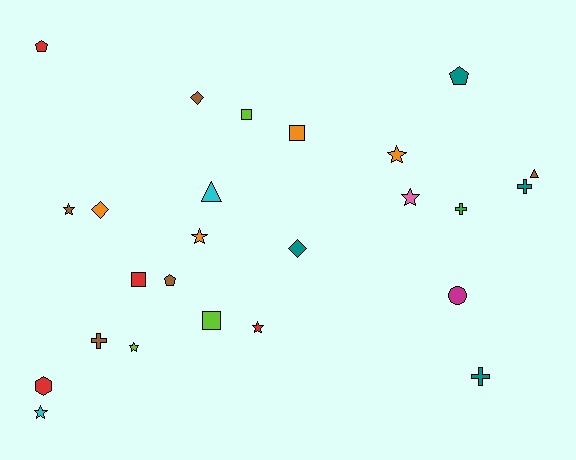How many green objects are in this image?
There is 1 green object.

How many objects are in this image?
There are 25 objects.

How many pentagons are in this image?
There are 3 pentagons.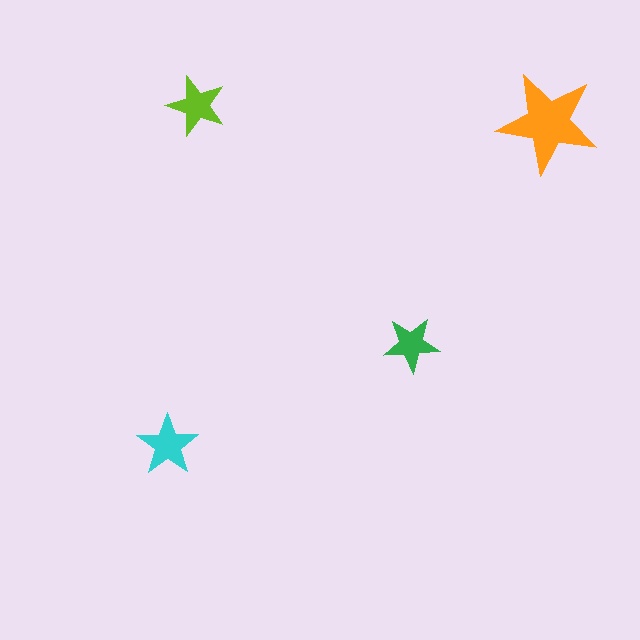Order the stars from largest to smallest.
the orange one, the cyan one, the lime one, the green one.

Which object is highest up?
The lime star is topmost.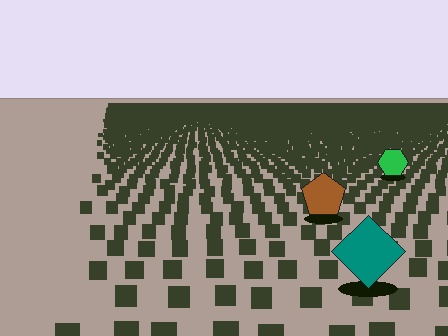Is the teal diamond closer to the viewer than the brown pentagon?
Yes. The teal diamond is closer — you can tell from the texture gradient: the ground texture is coarser near it.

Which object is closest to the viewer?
The teal diamond is closest. The texture marks near it are larger and more spread out.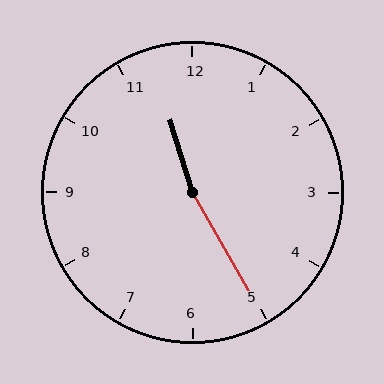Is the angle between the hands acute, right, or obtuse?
It is obtuse.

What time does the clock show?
11:25.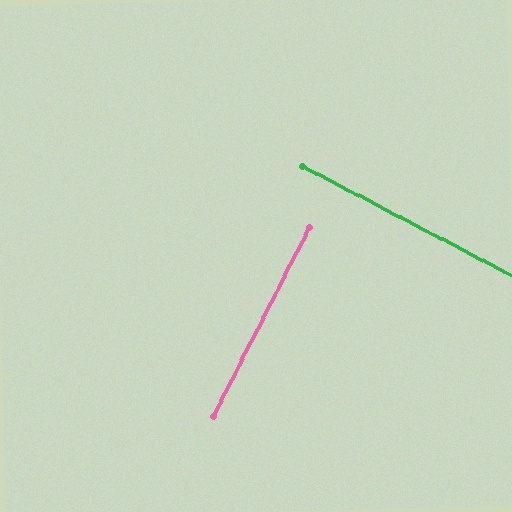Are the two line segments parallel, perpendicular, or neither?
Perpendicular — they meet at approximately 89°.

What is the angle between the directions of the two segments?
Approximately 89 degrees.